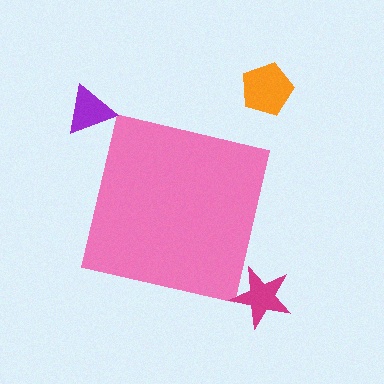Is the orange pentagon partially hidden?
No, the orange pentagon is fully visible.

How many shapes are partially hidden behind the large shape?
0 shapes are partially hidden.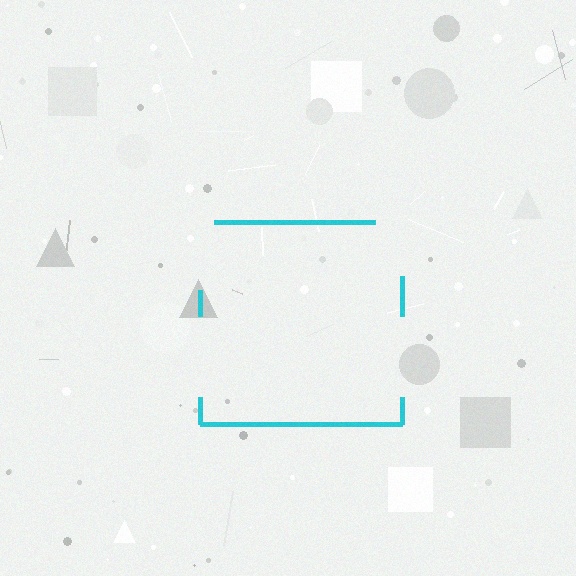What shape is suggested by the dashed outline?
The dashed outline suggests a square.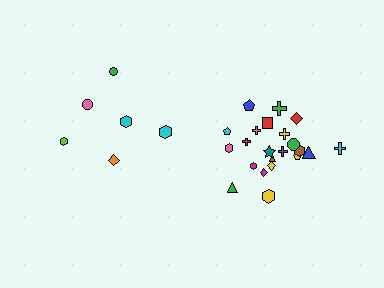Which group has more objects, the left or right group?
The right group.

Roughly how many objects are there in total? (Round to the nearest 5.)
Roughly 30 objects in total.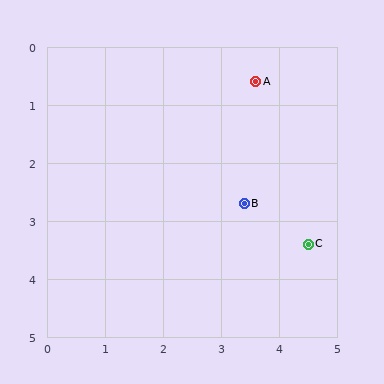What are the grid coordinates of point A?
Point A is at approximately (3.6, 0.6).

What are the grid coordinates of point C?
Point C is at approximately (4.5, 3.4).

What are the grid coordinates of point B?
Point B is at approximately (3.4, 2.7).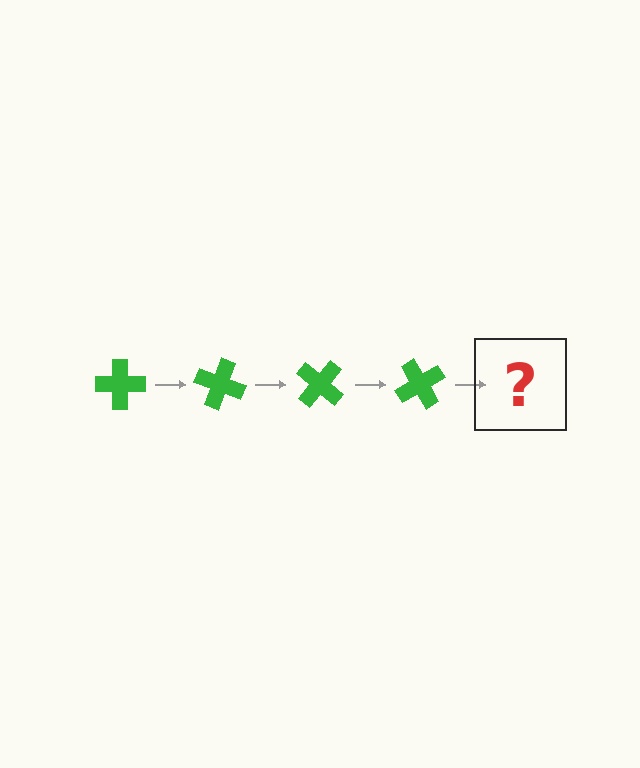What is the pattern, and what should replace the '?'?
The pattern is that the cross rotates 20 degrees each step. The '?' should be a green cross rotated 80 degrees.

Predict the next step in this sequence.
The next step is a green cross rotated 80 degrees.